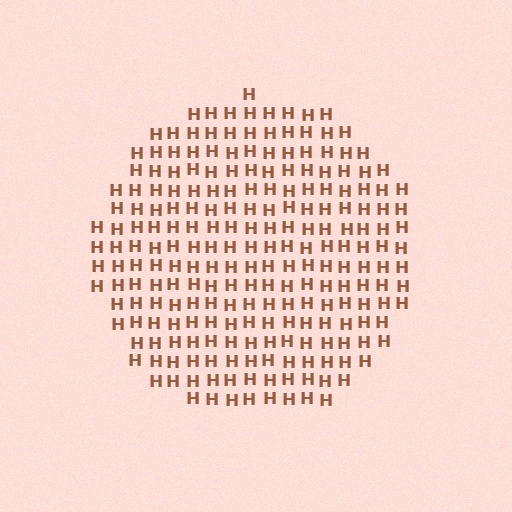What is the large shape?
The large shape is a circle.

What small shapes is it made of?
It is made of small letter H's.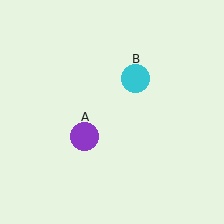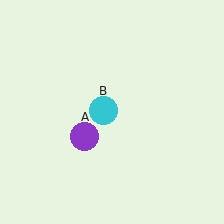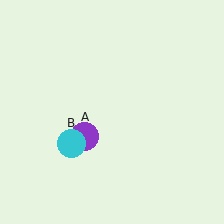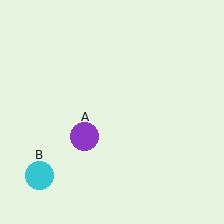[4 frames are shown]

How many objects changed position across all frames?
1 object changed position: cyan circle (object B).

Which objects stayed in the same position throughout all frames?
Purple circle (object A) remained stationary.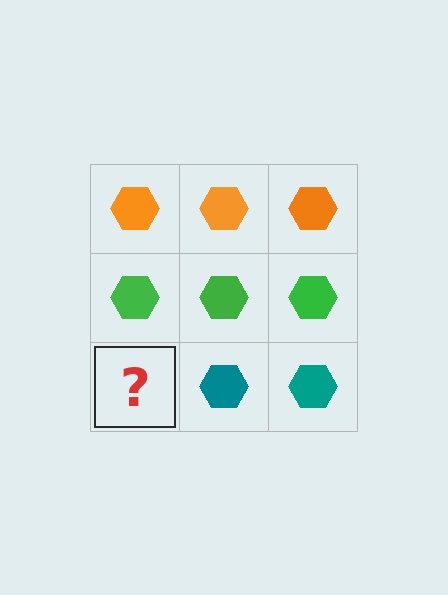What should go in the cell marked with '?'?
The missing cell should contain a teal hexagon.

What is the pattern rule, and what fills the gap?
The rule is that each row has a consistent color. The gap should be filled with a teal hexagon.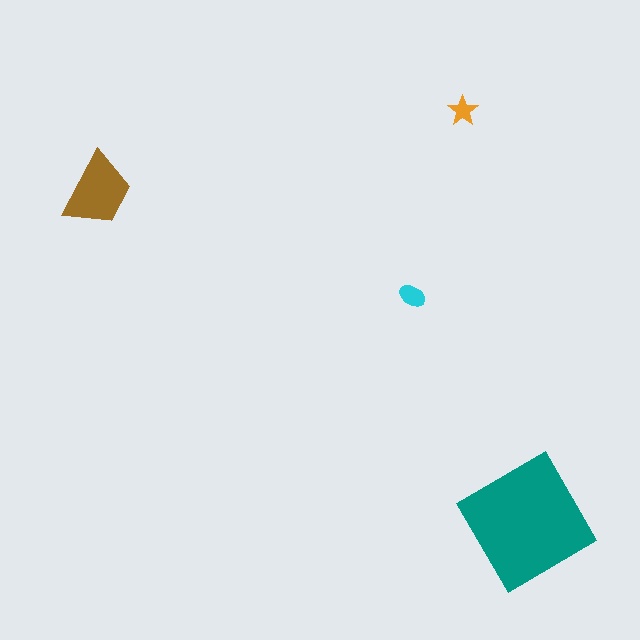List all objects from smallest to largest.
The orange star, the cyan ellipse, the brown trapezoid, the teal diamond.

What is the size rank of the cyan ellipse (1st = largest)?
3rd.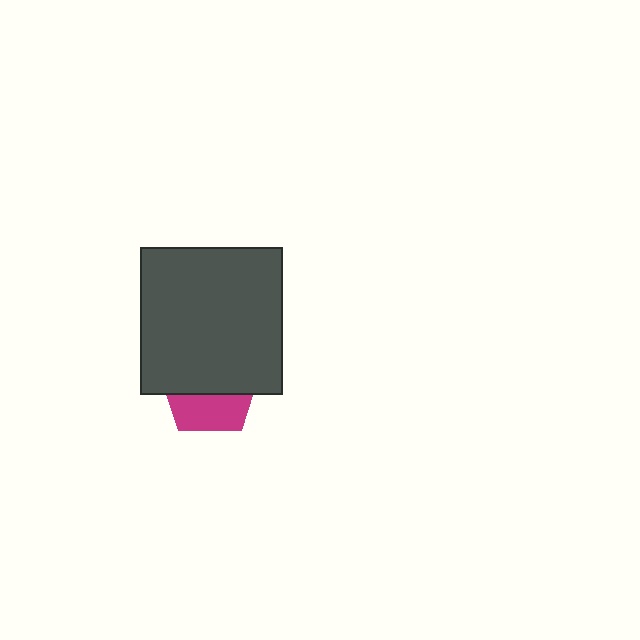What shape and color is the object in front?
The object in front is a dark gray rectangle.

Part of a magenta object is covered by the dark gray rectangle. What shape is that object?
It is a pentagon.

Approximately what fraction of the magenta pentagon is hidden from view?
Roughly 61% of the magenta pentagon is hidden behind the dark gray rectangle.